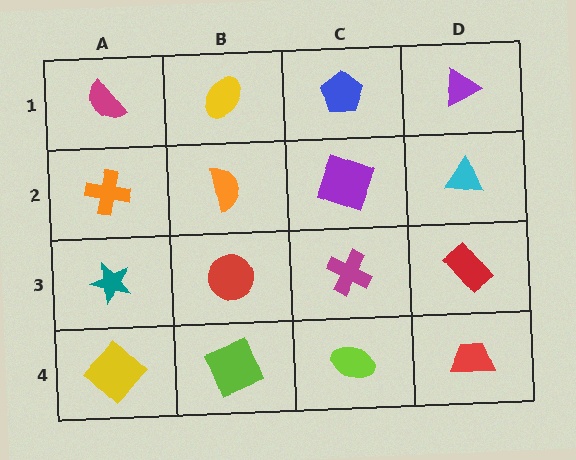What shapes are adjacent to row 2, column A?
A magenta semicircle (row 1, column A), a teal star (row 3, column A), an orange semicircle (row 2, column B).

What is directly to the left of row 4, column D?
A lime ellipse.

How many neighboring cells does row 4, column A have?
2.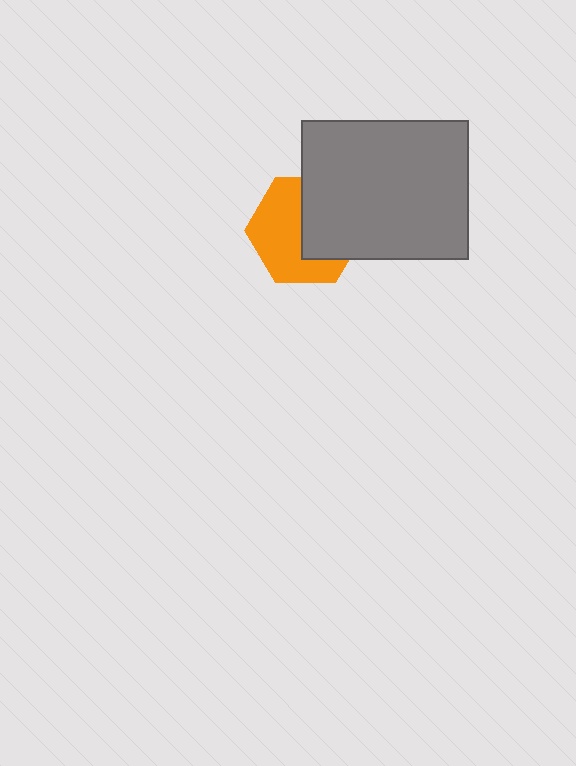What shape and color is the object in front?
The object in front is a gray rectangle.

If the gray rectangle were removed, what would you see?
You would see the complete orange hexagon.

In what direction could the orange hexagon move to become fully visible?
The orange hexagon could move left. That would shift it out from behind the gray rectangle entirely.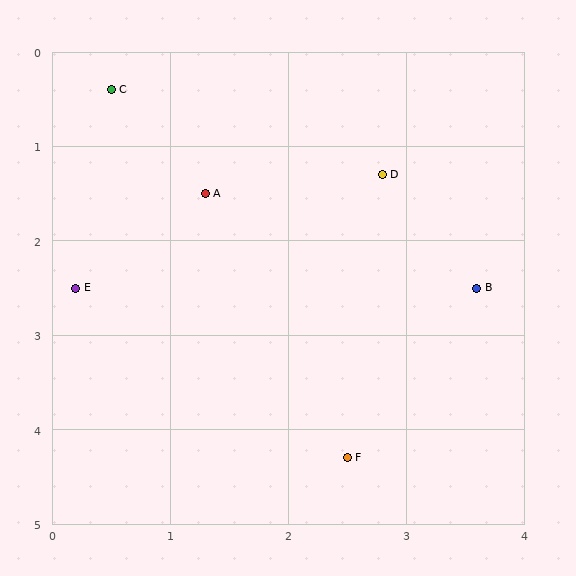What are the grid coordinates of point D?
Point D is at approximately (2.8, 1.3).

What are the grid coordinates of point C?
Point C is at approximately (0.5, 0.4).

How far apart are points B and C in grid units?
Points B and C are about 3.7 grid units apart.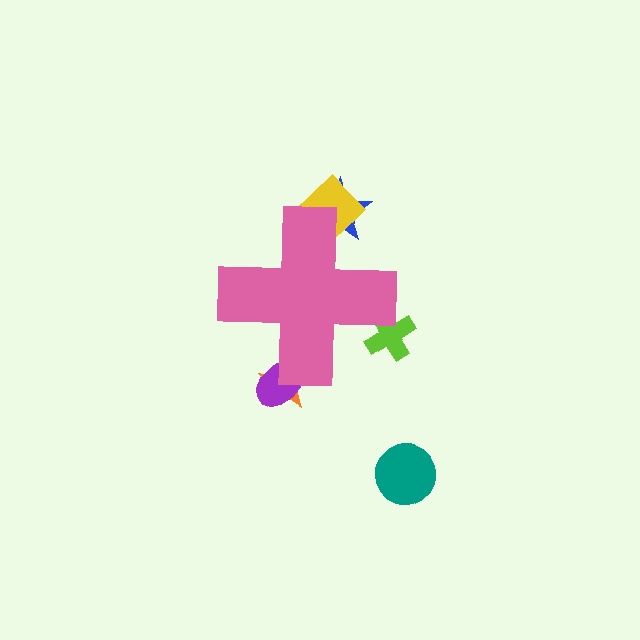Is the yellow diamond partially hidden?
Yes, the yellow diamond is partially hidden behind the pink cross.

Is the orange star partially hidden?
Yes, the orange star is partially hidden behind the pink cross.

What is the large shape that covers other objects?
A pink cross.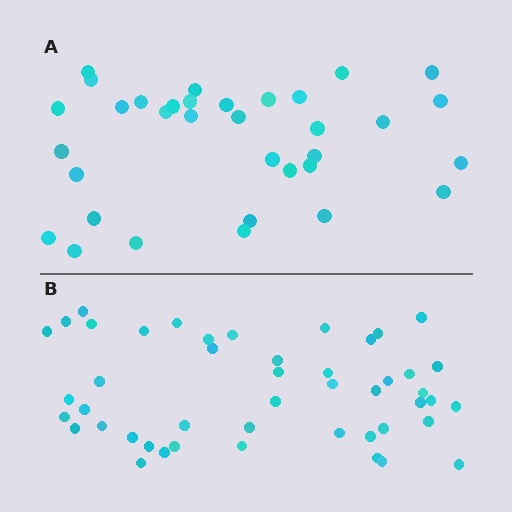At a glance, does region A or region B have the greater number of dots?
Region B (the bottom region) has more dots.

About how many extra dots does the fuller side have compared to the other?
Region B has approximately 15 more dots than region A.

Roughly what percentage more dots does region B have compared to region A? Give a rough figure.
About 40% more.